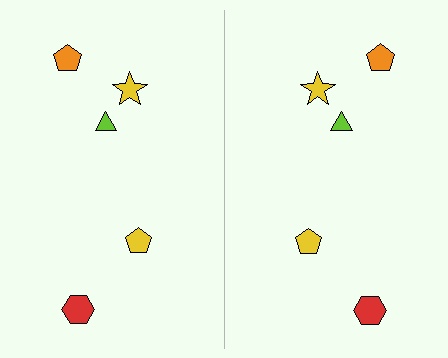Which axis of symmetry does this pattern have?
The pattern has a vertical axis of symmetry running through the center of the image.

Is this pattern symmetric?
Yes, this pattern has bilateral (reflection) symmetry.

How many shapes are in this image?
There are 10 shapes in this image.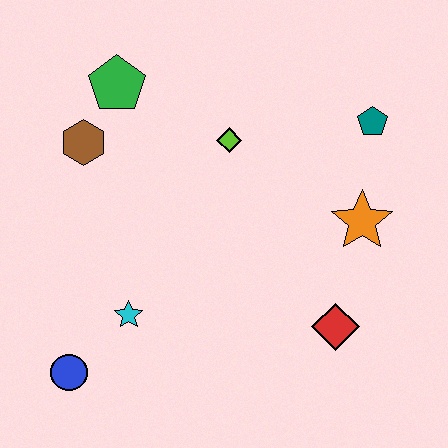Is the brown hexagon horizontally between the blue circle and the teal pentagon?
Yes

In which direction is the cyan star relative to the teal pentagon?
The cyan star is to the left of the teal pentagon.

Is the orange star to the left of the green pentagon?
No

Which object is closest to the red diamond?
The orange star is closest to the red diamond.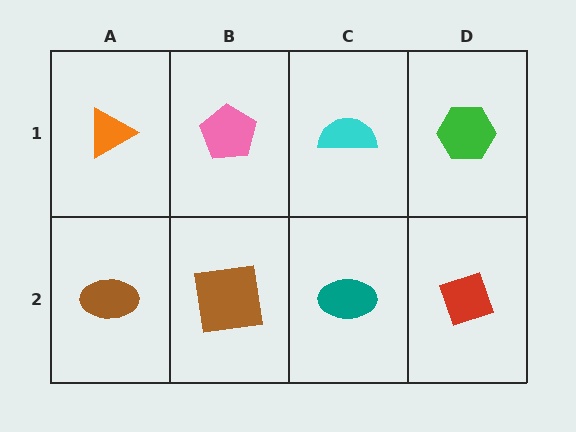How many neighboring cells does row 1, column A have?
2.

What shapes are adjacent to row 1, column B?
A brown square (row 2, column B), an orange triangle (row 1, column A), a cyan semicircle (row 1, column C).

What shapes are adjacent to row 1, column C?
A teal ellipse (row 2, column C), a pink pentagon (row 1, column B), a green hexagon (row 1, column D).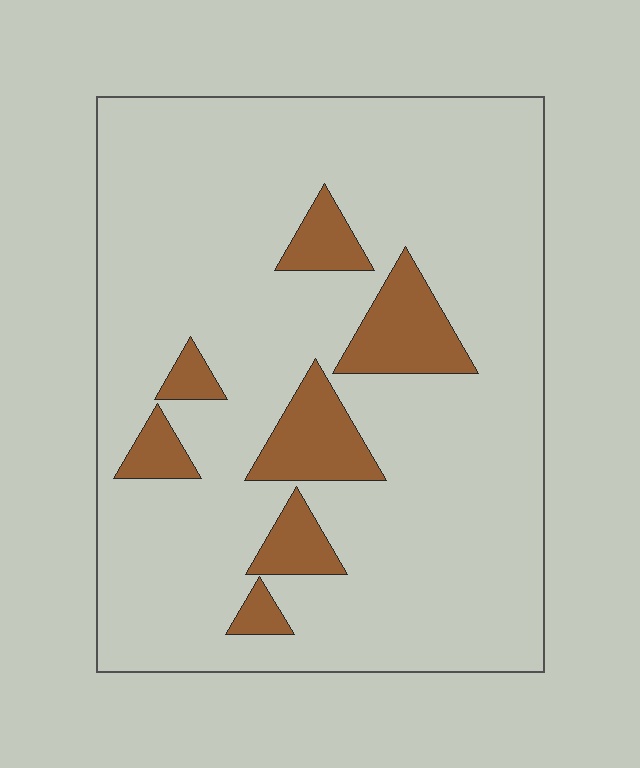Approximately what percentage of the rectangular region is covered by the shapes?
Approximately 15%.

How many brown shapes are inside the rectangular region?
7.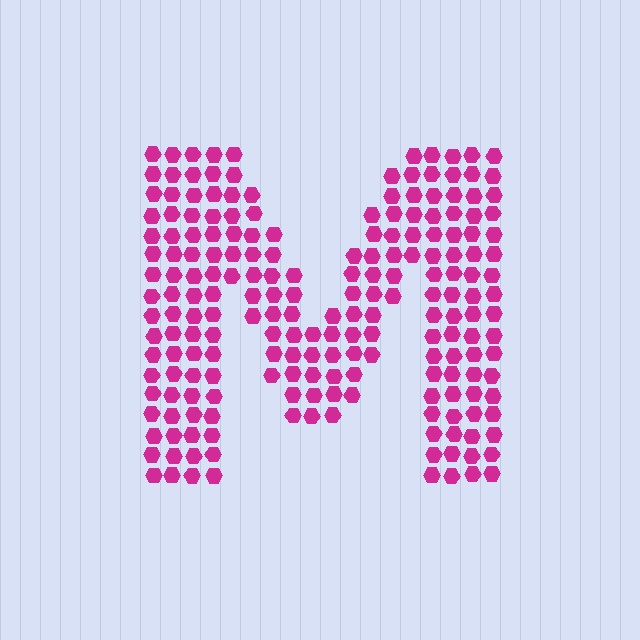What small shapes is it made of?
It is made of small hexagons.